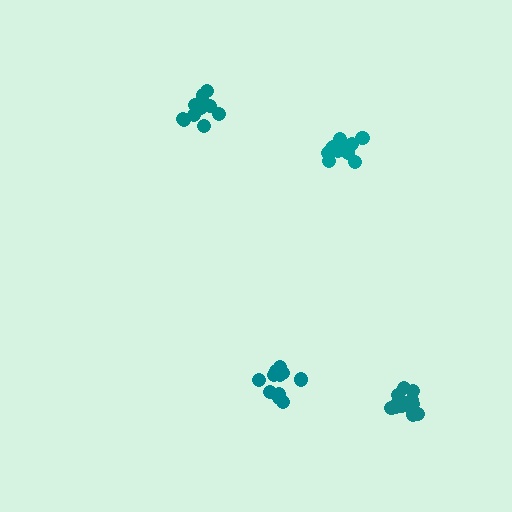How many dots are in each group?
Group 1: 12 dots, Group 2: 14 dots, Group 3: 14 dots, Group 4: 11 dots (51 total).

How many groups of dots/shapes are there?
There are 4 groups.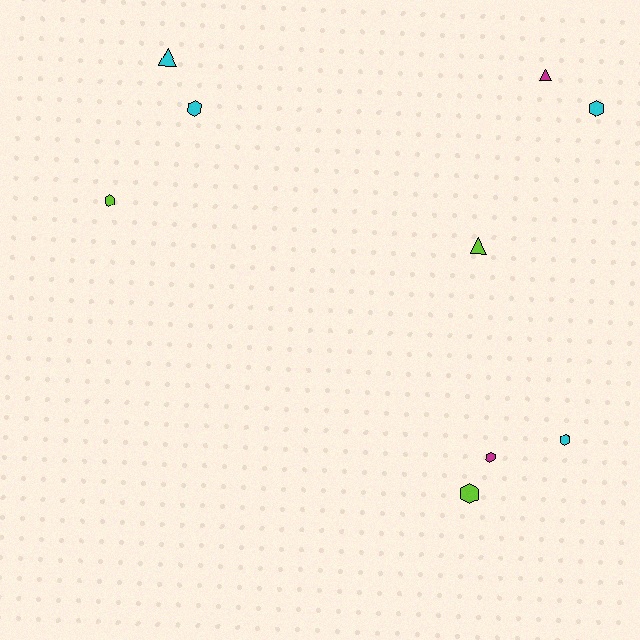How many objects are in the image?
There are 9 objects.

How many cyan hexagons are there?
There are 3 cyan hexagons.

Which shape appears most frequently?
Hexagon, with 6 objects.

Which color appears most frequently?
Cyan, with 4 objects.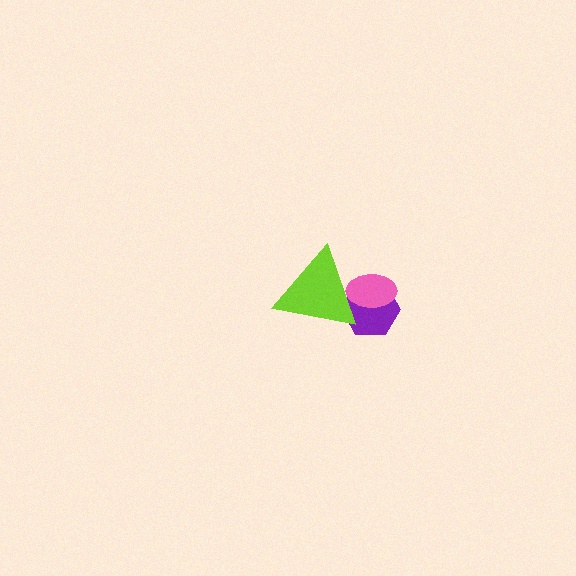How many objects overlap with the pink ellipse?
2 objects overlap with the pink ellipse.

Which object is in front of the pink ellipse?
The lime triangle is in front of the pink ellipse.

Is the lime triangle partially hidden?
No, no other shape covers it.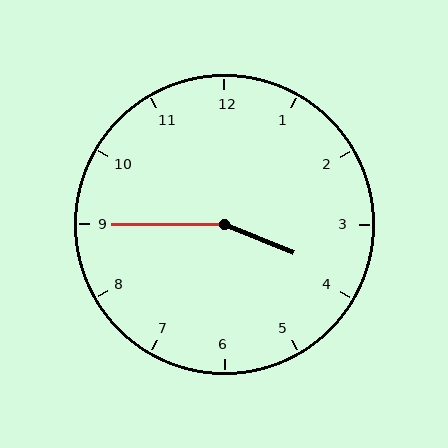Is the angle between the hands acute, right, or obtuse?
It is obtuse.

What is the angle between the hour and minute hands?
Approximately 158 degrees.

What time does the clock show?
3:45.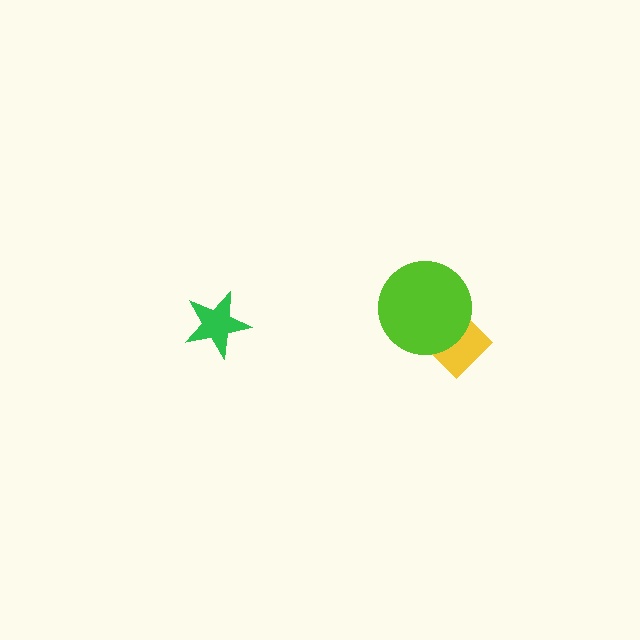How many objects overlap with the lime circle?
1 object overlaps with the lime circle.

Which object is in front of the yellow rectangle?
The lime circle is in front of the yellow rectangle.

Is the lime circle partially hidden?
No, no other shape covers it.